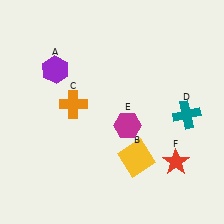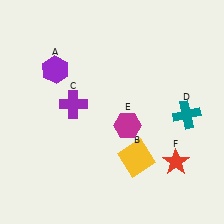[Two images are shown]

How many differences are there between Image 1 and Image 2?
There is 1 difference between the two images.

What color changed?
The cross (C) changed from orange in Image 1 to purple in Image 2.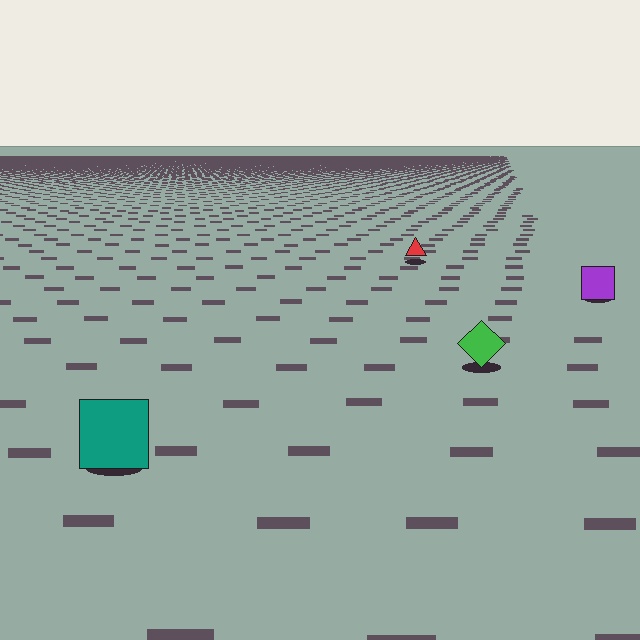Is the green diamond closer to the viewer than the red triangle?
Yes. The green diamond is closer — you can tell from the texture gradient: the ground texture is coarser near it.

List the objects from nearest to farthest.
From nearest to farthest: the teal square, the green diamond, the purple square, the red triangle.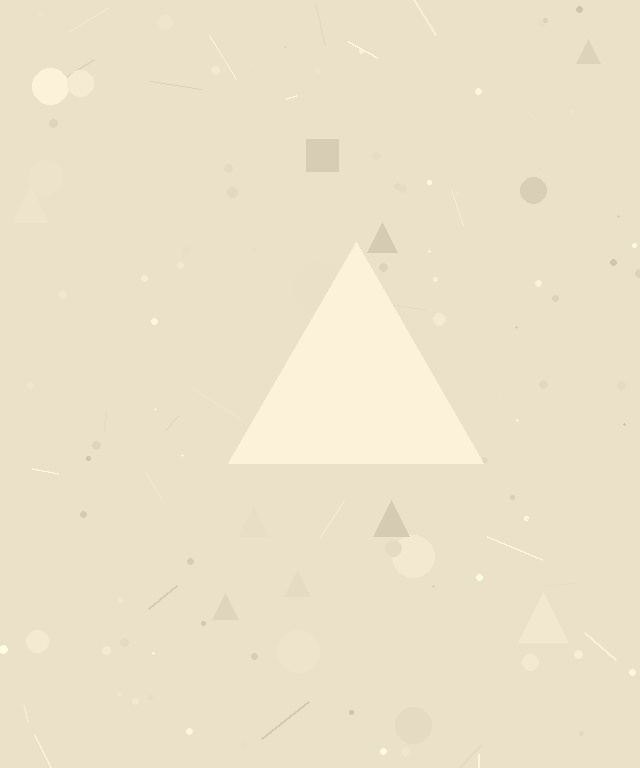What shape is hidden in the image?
A triangle is hidden in the image.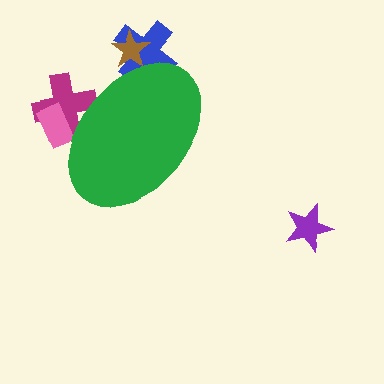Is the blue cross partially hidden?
Yes, the blue cross is partially hidden behind the green ellipse.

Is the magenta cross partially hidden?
Yes, the magenta cross is partially hidden behind the green ellipse.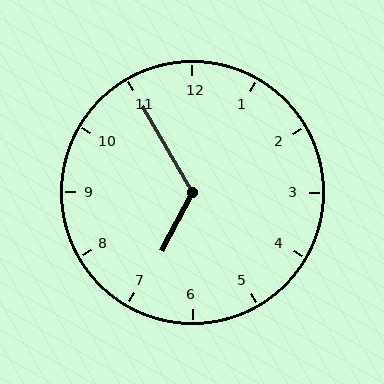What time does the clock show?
6:55.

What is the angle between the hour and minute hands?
Approximately 122 degrees.